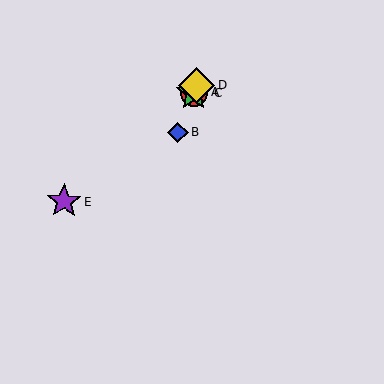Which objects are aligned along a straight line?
Objects A, B, C, D are aligned along a straight line.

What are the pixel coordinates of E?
Object E is at (64, 201).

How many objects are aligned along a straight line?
4 objects (A, B, C, D) are aligned along a straight line.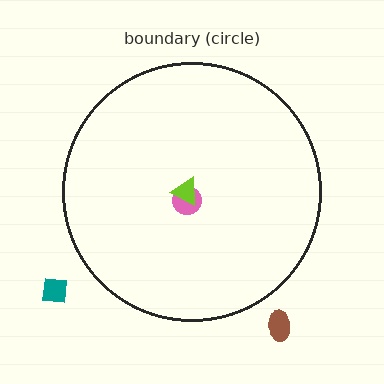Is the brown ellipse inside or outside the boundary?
Outside.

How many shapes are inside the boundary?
2 inside, 2 outside.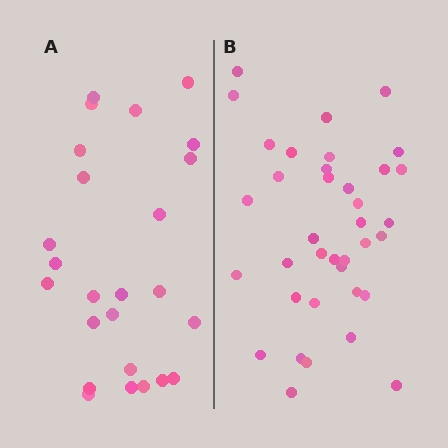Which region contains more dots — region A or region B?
Region B (the right region) has more dots.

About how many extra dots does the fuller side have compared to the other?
Region B has roughly 12 or so more dots than region A.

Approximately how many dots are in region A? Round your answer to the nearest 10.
About 20 dots. (The exact count is 25, which rounds to 20.)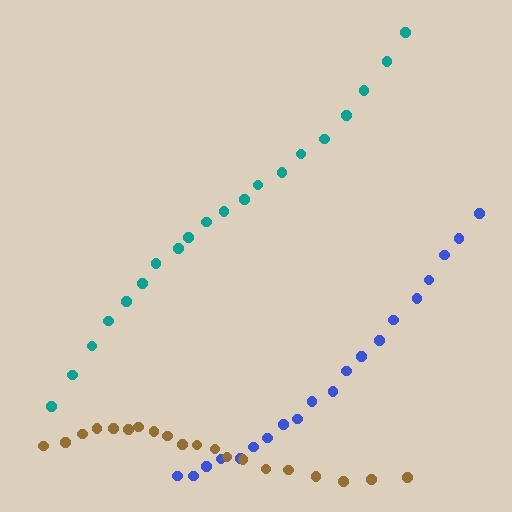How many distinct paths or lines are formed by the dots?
There are 3 distinct paths.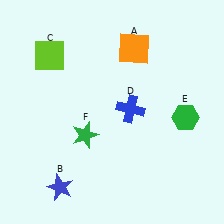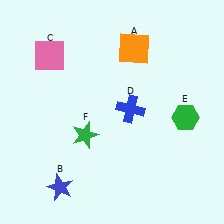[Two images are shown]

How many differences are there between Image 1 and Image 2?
There is 1 difference between the two images.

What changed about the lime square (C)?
In Image 1, C is lime. In Image 2, it changed to pink.